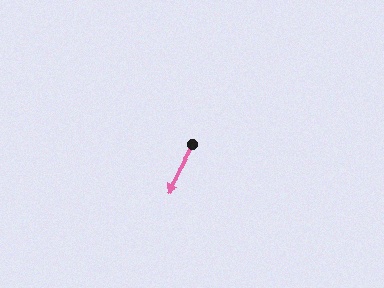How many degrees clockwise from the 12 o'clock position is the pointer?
Approximately 208 degrees.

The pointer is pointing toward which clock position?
Roughly 7 o'clock.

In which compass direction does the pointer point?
Southwest.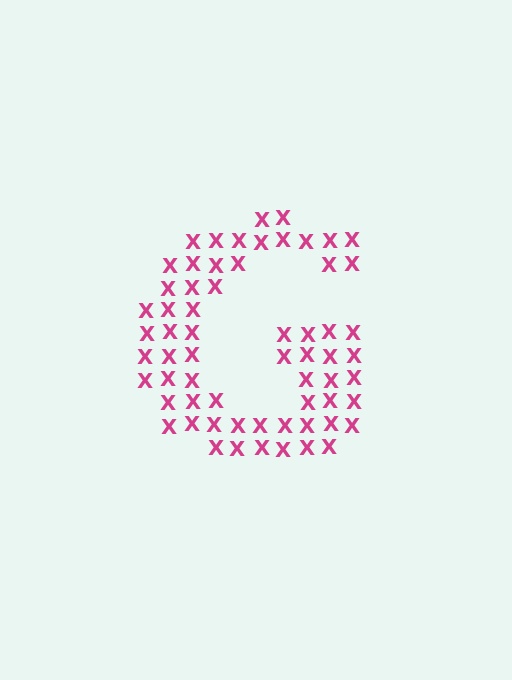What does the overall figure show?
The overall figure shows the letter G.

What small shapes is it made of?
It is made of small letter X's.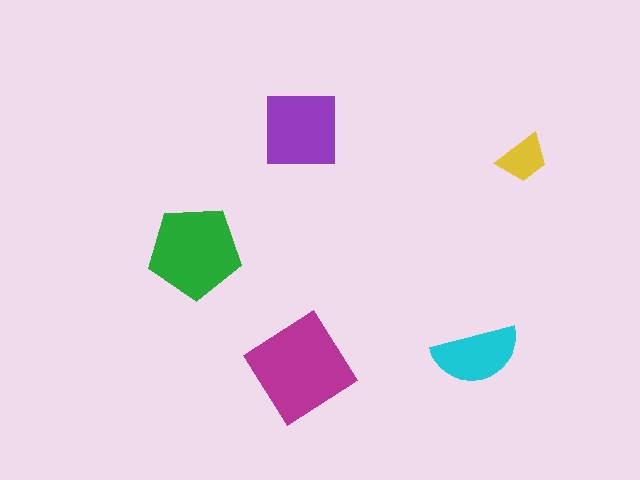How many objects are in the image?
There are 5 objects in the image.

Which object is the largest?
The magenta diamond.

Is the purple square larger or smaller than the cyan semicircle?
Larger.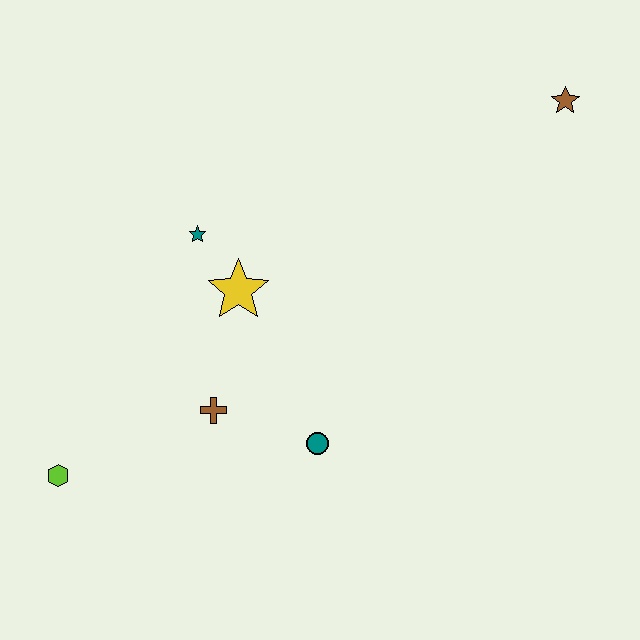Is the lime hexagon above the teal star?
No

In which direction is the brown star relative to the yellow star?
The brown star is to the right of the yellow star.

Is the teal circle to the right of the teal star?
Yes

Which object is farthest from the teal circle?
The brown star is farthest from the teal circle.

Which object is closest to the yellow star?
The teal star is closest to the yellow star.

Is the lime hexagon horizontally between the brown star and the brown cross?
No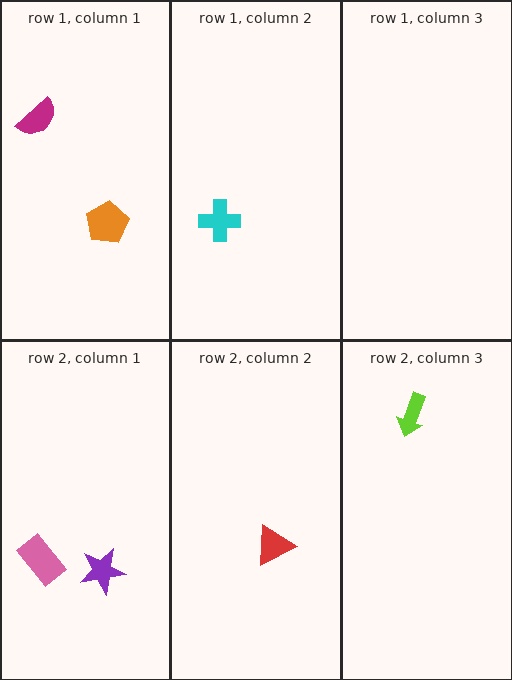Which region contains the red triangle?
The row 2, column 2 region.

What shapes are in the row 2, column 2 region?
The red triangle.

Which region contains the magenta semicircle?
The row 1, column 1 region.